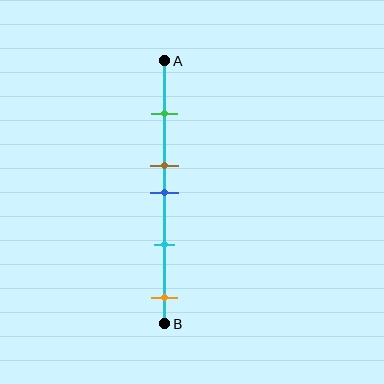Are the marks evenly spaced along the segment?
No, the marks are not evenly spaced.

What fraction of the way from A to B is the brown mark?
The brown mark is approximately 40% (0.4) of the way from A to B.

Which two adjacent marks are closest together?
The brown and blue marks are the closest adjacent pair.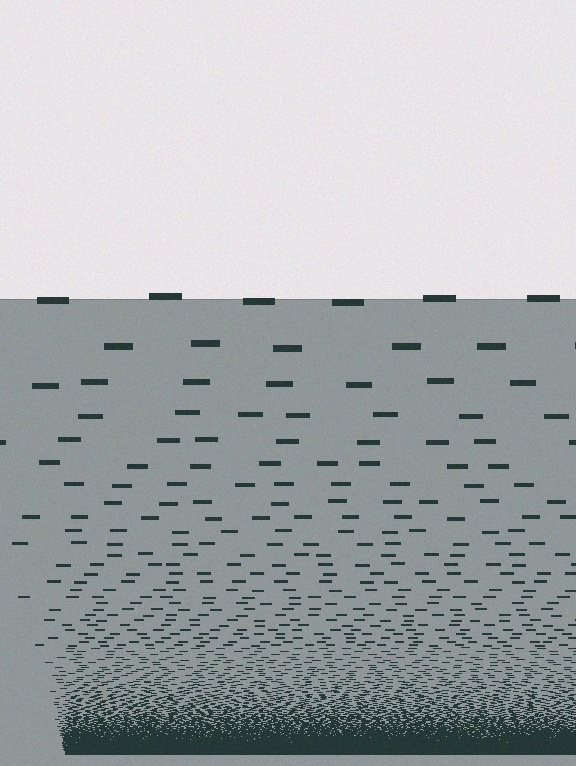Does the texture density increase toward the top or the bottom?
Density increases toward the bottom.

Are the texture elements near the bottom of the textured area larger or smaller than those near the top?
Smaller. The gradient is inverted — elements near the bottom are smaller and denser.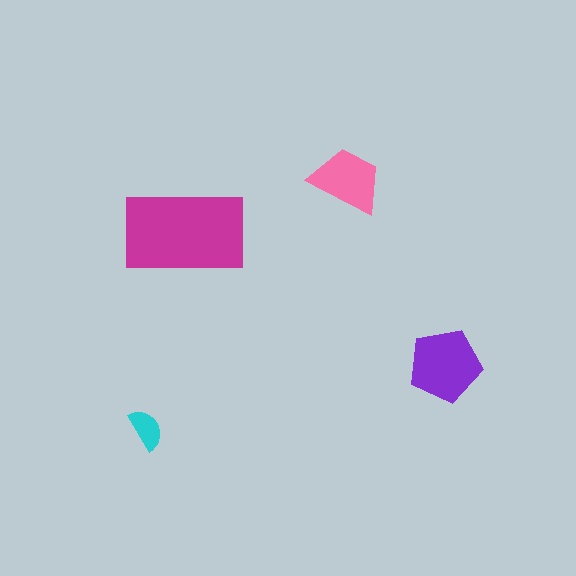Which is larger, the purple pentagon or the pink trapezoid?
The purple pentagon.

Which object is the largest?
The magenta rectangle.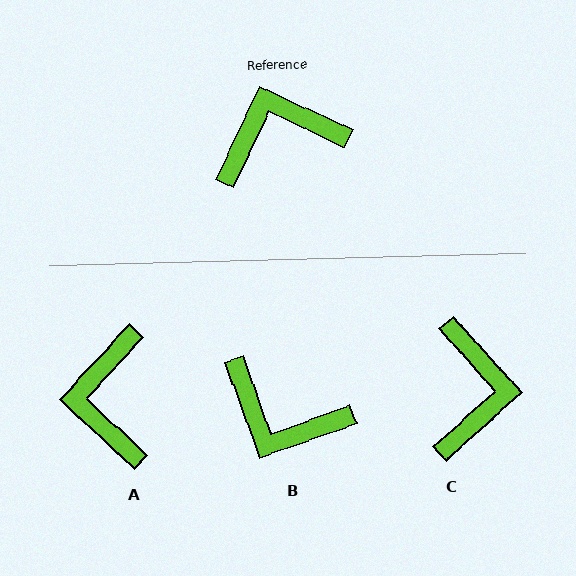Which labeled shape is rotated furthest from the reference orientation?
B, about 135 degrees away.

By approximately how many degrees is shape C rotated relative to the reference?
Approximately 113 degrees clockwise.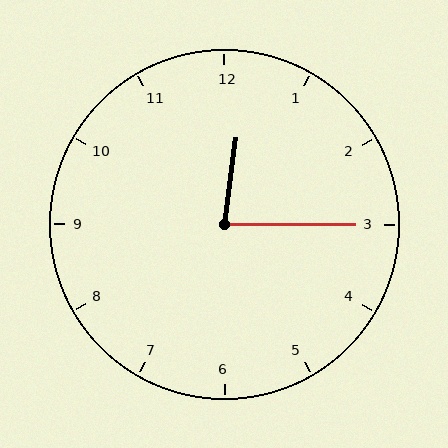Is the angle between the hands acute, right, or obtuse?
It is acute.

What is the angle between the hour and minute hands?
Approximately 82 degrees.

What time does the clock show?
12:15.